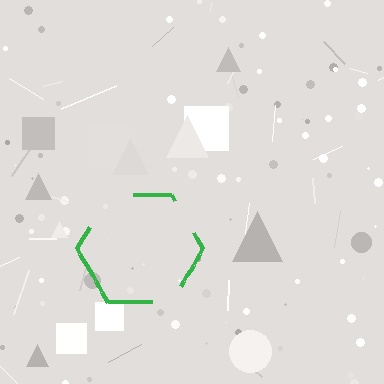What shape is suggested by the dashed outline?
The dashed outline suggests a hexagon.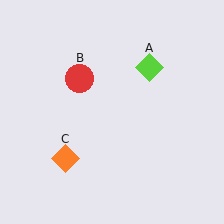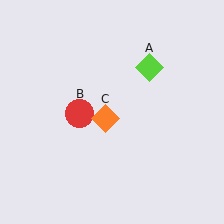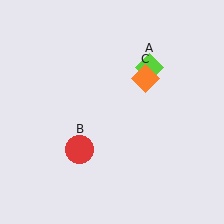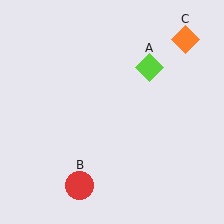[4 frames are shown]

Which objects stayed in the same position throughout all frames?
Lime diamond (object A) remained stationary.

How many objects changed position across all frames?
2 objects changed position: red circle (object B), orange diamond (object C).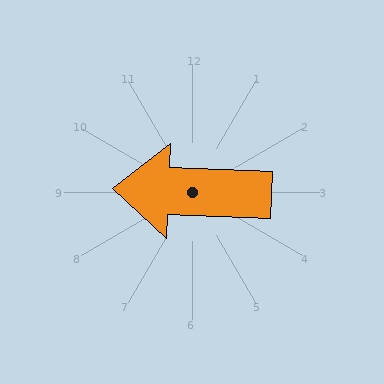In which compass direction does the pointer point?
West.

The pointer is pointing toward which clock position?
Roughly 9 o'clock.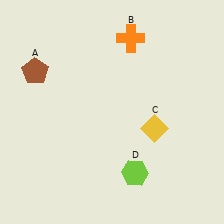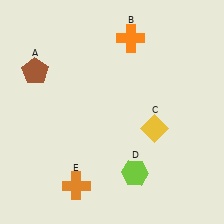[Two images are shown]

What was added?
An orange cross (E) was added in Image 2.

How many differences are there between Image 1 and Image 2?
There is 1 difference between the two images.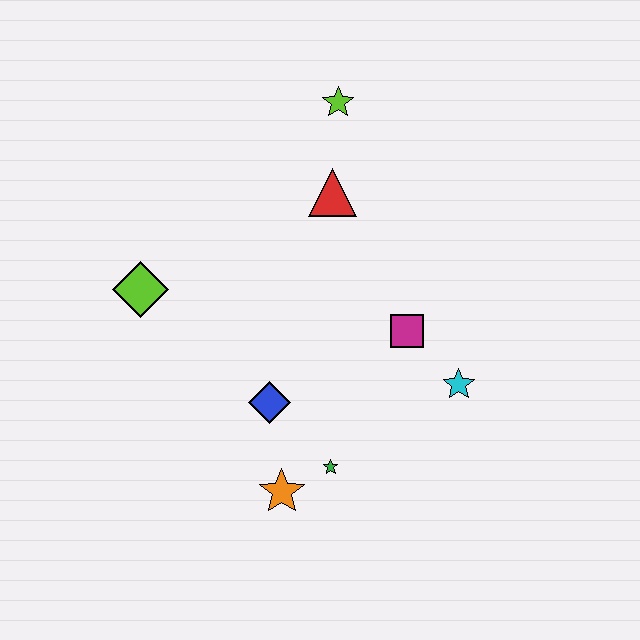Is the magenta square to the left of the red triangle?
No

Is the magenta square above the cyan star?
Yes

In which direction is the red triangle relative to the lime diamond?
The red triangle is to the right of the lime diamond.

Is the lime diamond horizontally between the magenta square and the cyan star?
No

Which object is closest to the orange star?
The green star is closest to the orange star.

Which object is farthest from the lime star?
The orange star is farthest from the lime star.